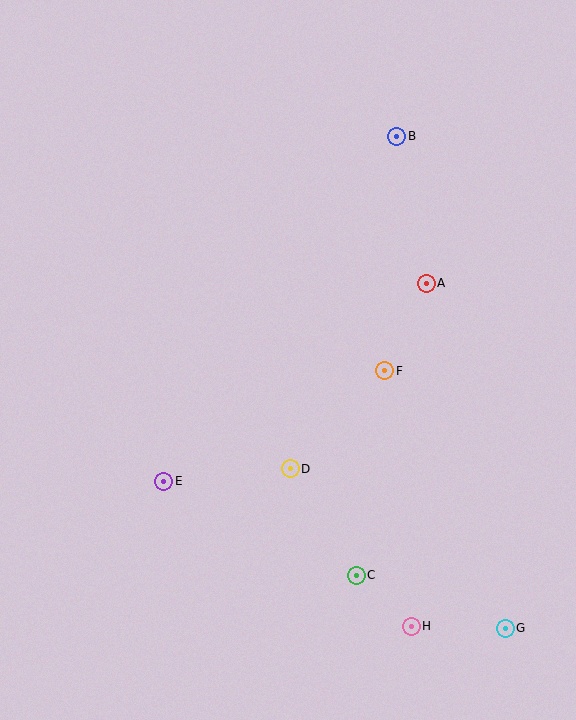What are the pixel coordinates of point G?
Point G is at (505, 628).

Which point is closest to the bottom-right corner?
Point G is closest to the bottom-right corner.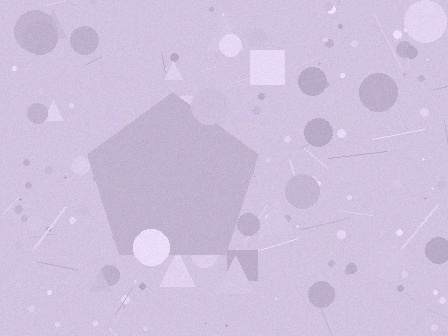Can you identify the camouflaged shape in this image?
The camouflaged shape is a pentagon.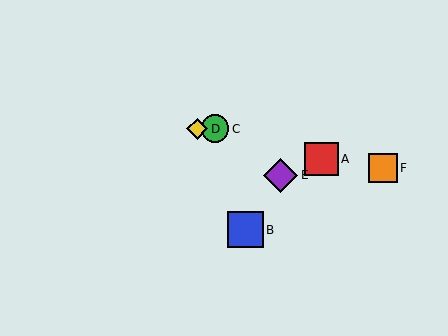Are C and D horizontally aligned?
Yes, both are at y≈129.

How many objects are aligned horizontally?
2 objects (C, D) are aligned horizontally.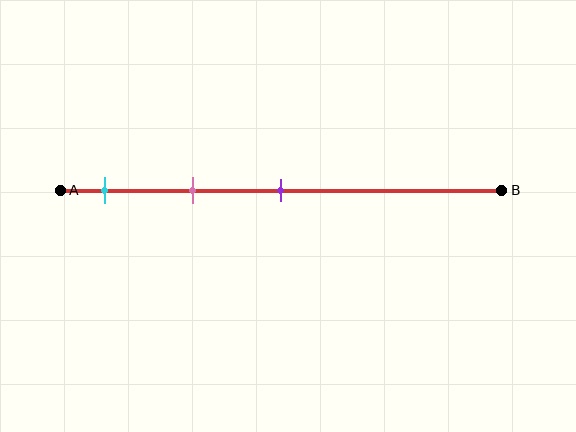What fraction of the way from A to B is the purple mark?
The purple mark is approximately 50% (0.5) of the way from A to B.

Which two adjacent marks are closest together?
The cyan and pink marks are the closest adjacent pair.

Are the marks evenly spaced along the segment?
Yes, the marks are approximately evenly spaced.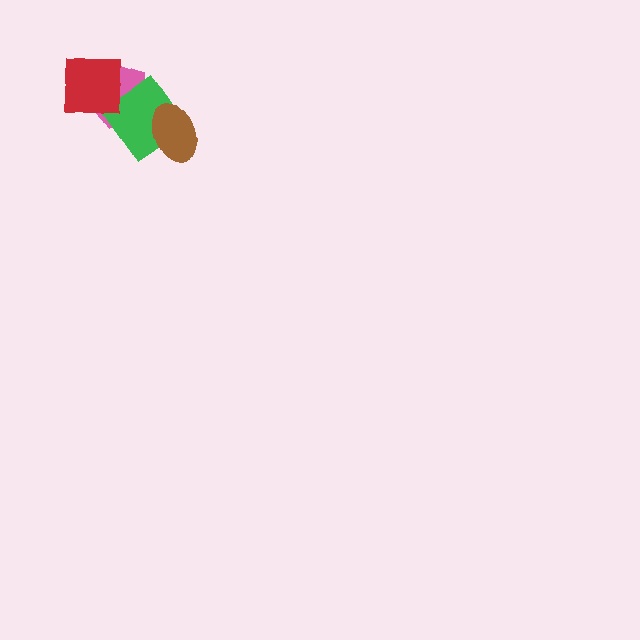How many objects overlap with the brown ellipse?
1 object overlaps with the brown ellipse.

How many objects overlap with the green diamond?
3 objects overlap with the green diamond.